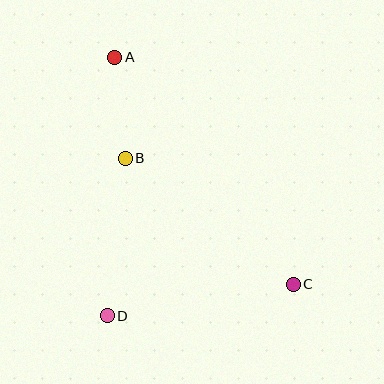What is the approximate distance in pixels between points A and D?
The distance between A and D is approximately 259 pixels.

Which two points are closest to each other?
Points A and B are closest to each other.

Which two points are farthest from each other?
Points A and C are farthest from each other.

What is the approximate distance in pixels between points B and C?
The distance between B and C is approximately 210 pixels.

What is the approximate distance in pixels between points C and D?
The distance between C and D is approximately 189 pixels.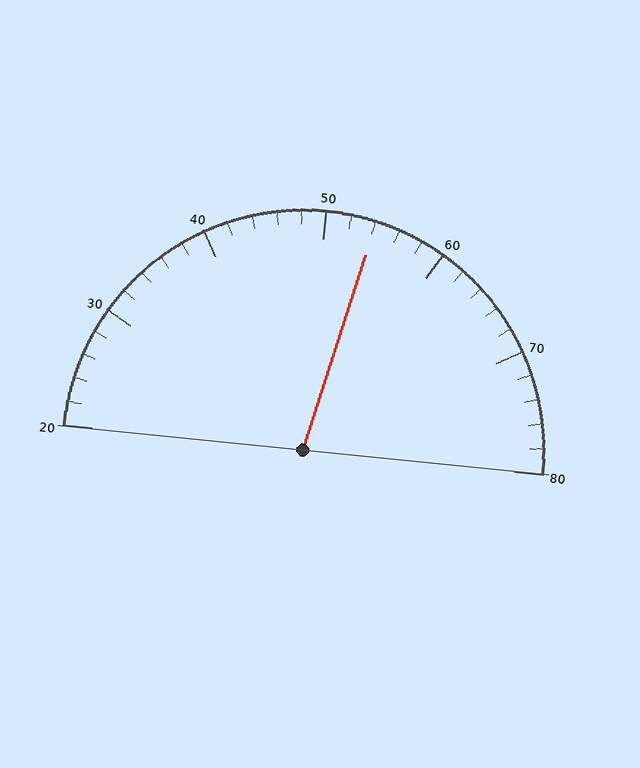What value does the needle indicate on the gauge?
The needle indicates approximately 54.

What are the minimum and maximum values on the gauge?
The gauge ranges from 20 to 80.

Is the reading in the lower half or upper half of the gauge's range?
The reading is in the upper half of the range (20 to 80).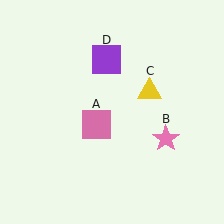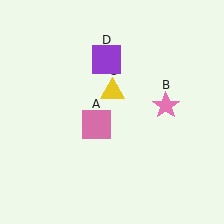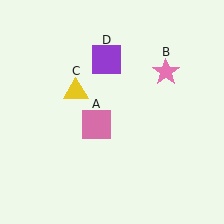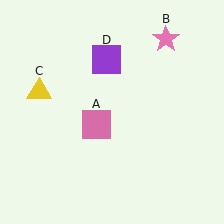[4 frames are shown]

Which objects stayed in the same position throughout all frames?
Pink square (object A) and purple square (object D) remained stationary.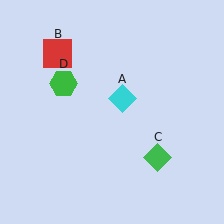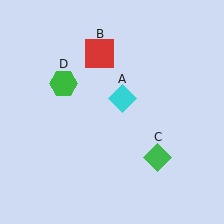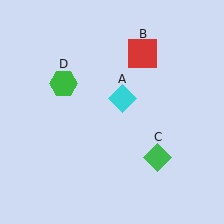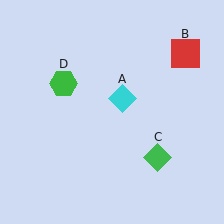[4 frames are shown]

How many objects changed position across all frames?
1 object changed position: red square (object B).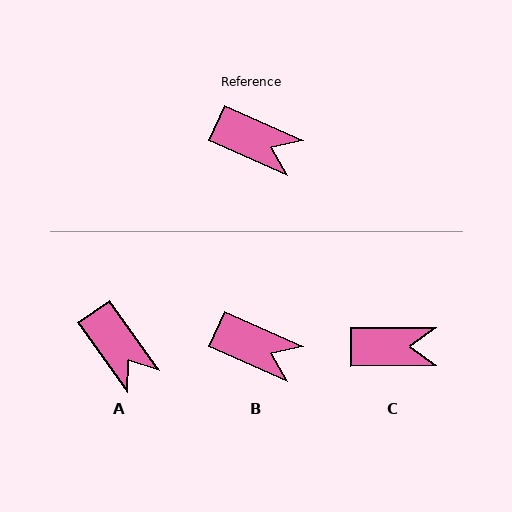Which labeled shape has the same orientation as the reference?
B.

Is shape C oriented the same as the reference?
No, it is off by about 24 degrees.